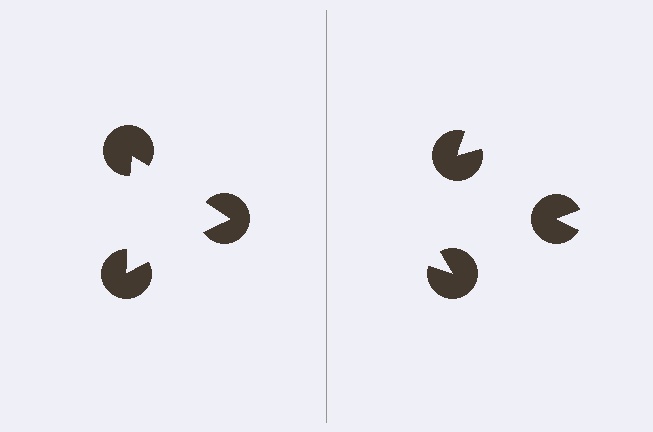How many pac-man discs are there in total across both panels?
6 — 3 on each side.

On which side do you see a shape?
An illusory triangle appears on the left side. On the right side the wedge cuts are rotated, so no coherent shape forms.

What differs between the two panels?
The pac-man discs are positioned identically on both sides; only the wedge orientations differ. On the left they align to a triangle; on the right they are misaligned.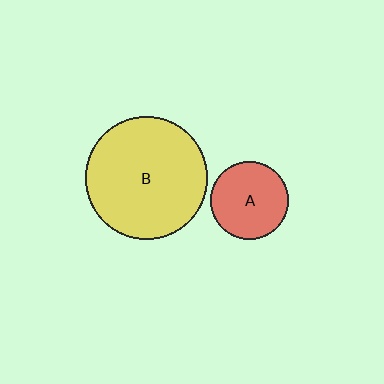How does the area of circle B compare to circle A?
Approximately 2.4 times.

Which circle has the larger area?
Circle B (yellow).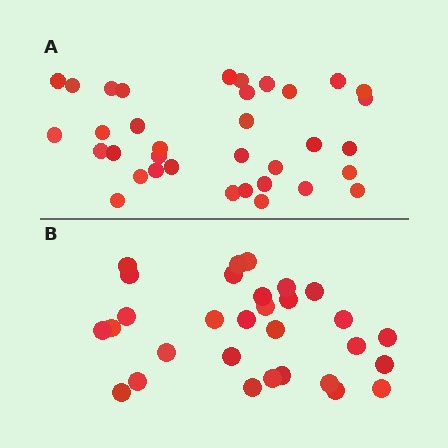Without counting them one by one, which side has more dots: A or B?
Region A (the top region) has more dots.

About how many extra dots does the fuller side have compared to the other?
Region A has about 5 more dots than region B.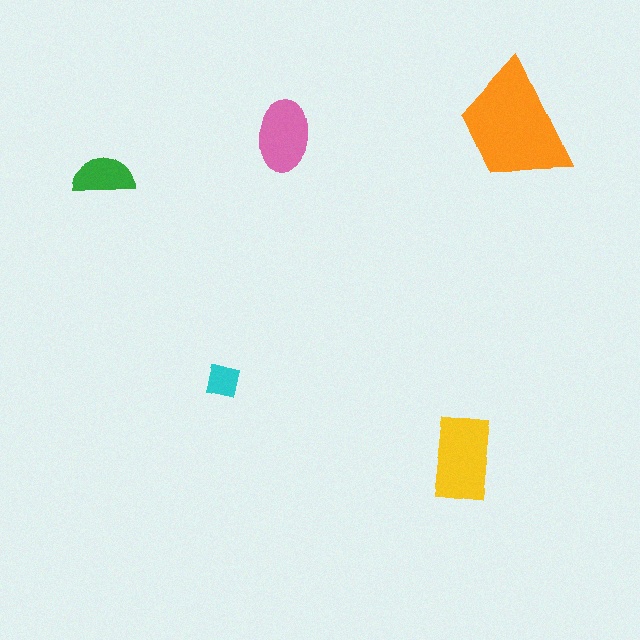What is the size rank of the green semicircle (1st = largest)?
4th.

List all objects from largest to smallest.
The orange trapezoid, the yellow rectangle, the pink ellipse, the green semicircle, the cyan square.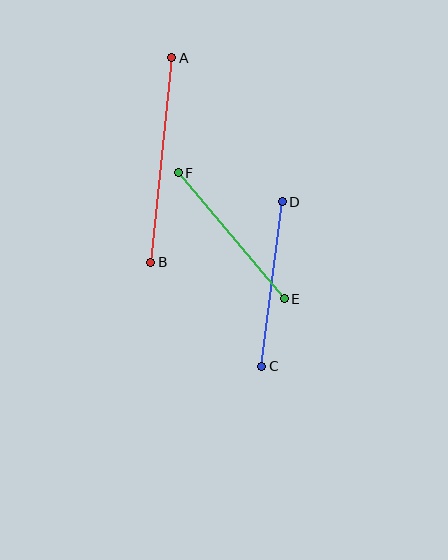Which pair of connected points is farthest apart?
Points A and B are farthest apart.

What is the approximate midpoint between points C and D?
The midpoint is at approximately (272, 284) pixels.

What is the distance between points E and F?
The distance is approximately 164 pixels.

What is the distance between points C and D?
The distance is approximately 166 pixels.